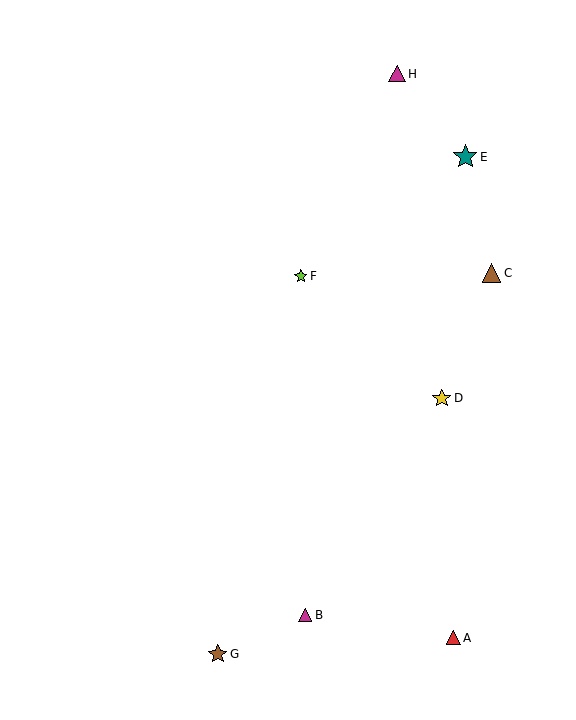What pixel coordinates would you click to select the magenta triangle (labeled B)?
Click at (305, 615) to select the magenta triangle B.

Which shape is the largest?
The teal star (labeled E) is the largest.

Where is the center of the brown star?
The center of the brown star is at (218, 654).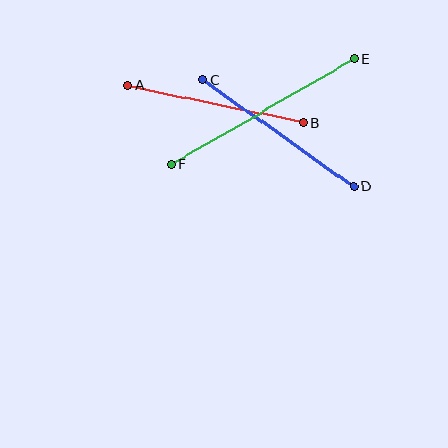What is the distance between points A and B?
The distance is approximately 179 pixels.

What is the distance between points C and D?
The distance is approximately 185 pixels.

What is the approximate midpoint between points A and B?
The midpoint is at approximately (215, 104) pixels.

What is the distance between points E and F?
The distance is approximately 210 pixels.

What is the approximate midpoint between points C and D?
The midpoint is at approximately (278, 133) pixels.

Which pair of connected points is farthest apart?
Points E and F are farthest apart.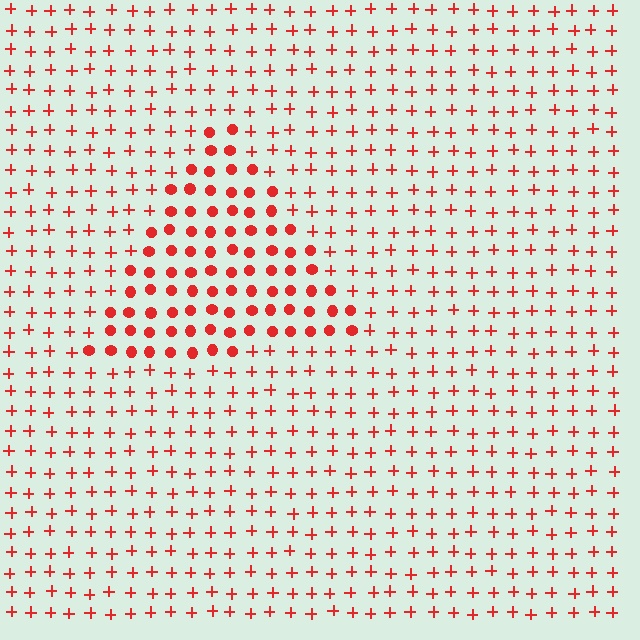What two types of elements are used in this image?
The image uses circles inside the triangle region and plus signs outside it.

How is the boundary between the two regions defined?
The boundary is defined by a change in element shape: circles inside vs. plus signs outside. All elements share the same color and spacing.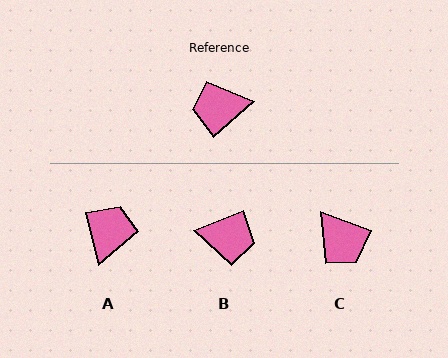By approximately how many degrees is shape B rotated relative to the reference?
Approximately 161 degrees counter-clockwise.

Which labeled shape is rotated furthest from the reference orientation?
B, about 161 degrees away.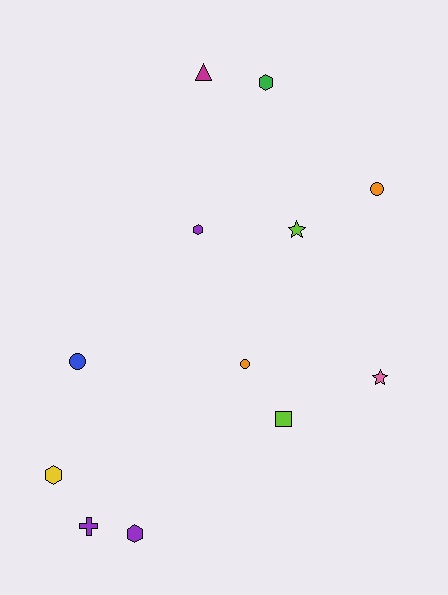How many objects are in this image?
There are 12 objects.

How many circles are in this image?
There are 3 circles.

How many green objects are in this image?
There is 1 green object.